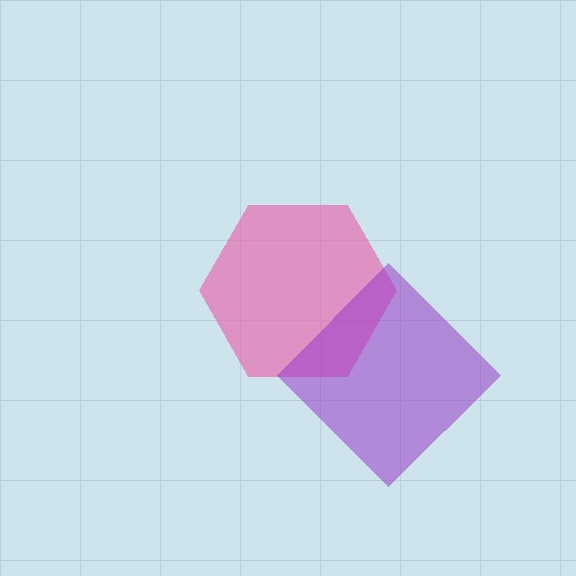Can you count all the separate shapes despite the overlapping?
Yes, there are 2 separate shapes.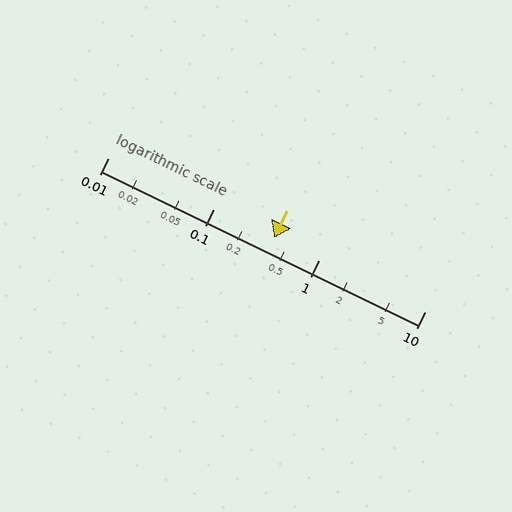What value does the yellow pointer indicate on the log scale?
The pointer indicates approximately 0.37.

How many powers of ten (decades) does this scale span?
The scale spans 3 decades, from 0.01 to 10.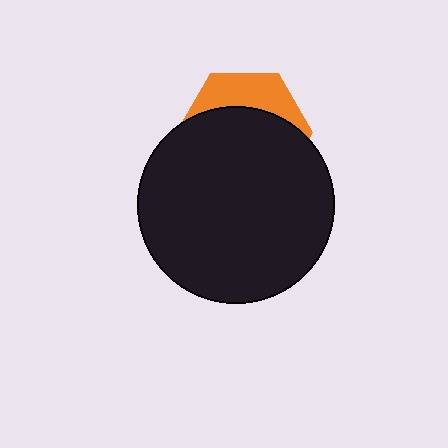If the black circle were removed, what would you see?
You would see the complete orange hexagon.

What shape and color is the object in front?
The object in front is a black circle.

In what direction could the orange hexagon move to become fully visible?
The orange hexagon could move up. That would shift it out from behind the black circle entirely.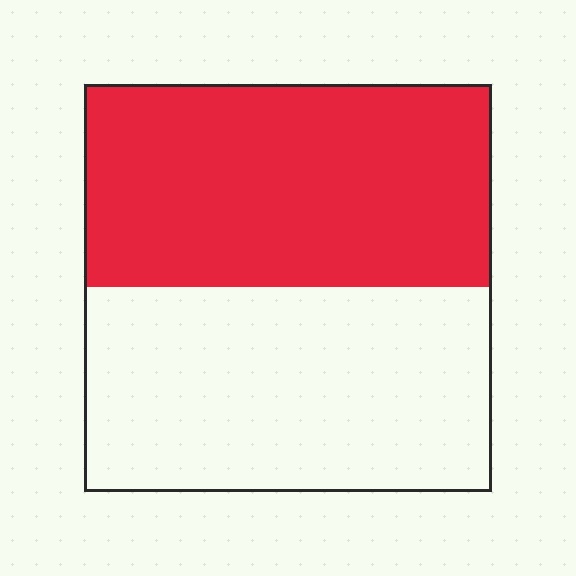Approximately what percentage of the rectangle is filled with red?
Approximately 50%.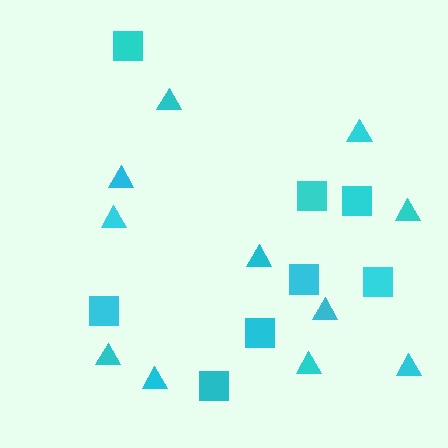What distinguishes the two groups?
There are 2 groups: one group of squares (8) and one group of triangles (11).